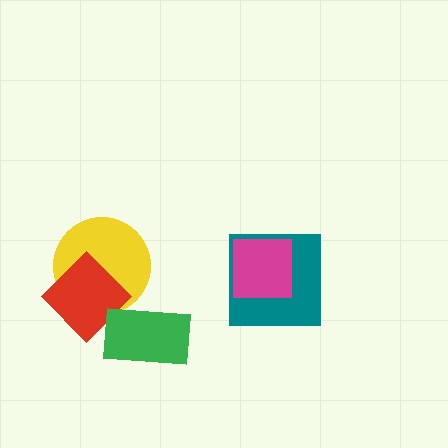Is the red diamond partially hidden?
Yes, it is partially covered by another shape.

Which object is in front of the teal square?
The magenta square is in front of the teal square.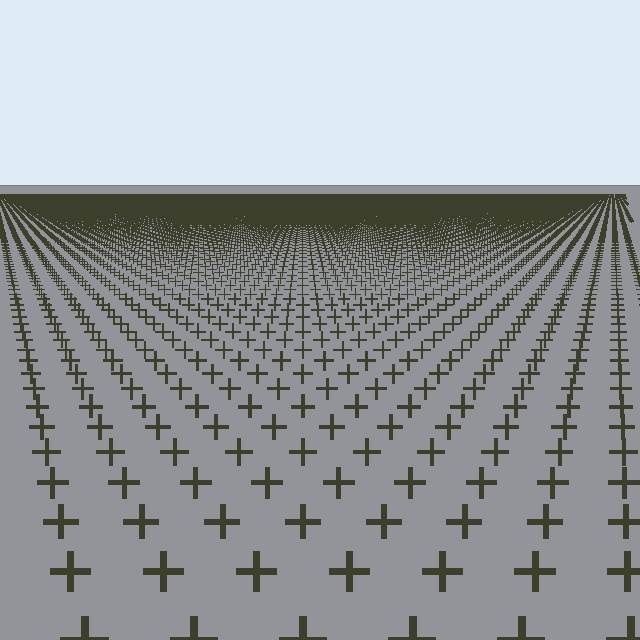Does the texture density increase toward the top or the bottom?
Density increases toward the top.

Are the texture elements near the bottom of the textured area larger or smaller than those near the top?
Larger. Near the bottom, elements are closer to the viewer and appear at a bigger on-screen size.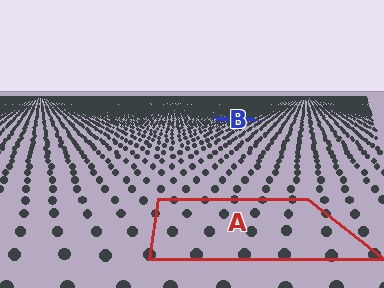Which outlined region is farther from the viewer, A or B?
Region B is farther from the viewer — the texture elements inside it appear smaller and more densely packed.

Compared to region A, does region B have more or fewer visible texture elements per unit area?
Region B has more texture elements per unit area — they are packed more densely because it is farther away.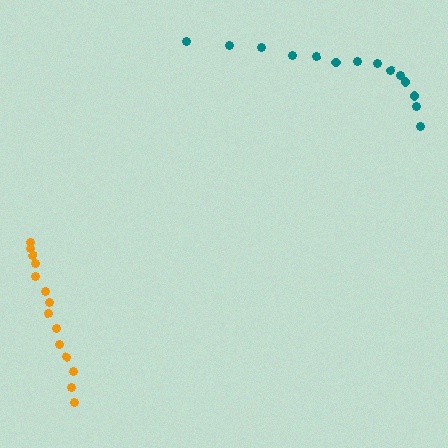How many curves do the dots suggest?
There are 2 distinct paths.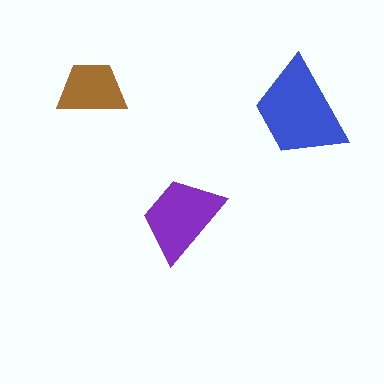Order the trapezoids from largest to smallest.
the blue one, the purple one, the brown one.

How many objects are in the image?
There are 3 objects in the image.